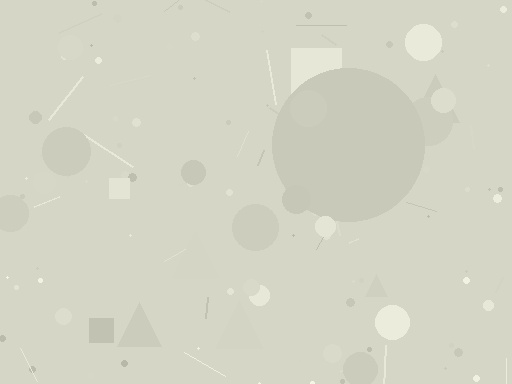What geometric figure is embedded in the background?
A circle is embedded in the background.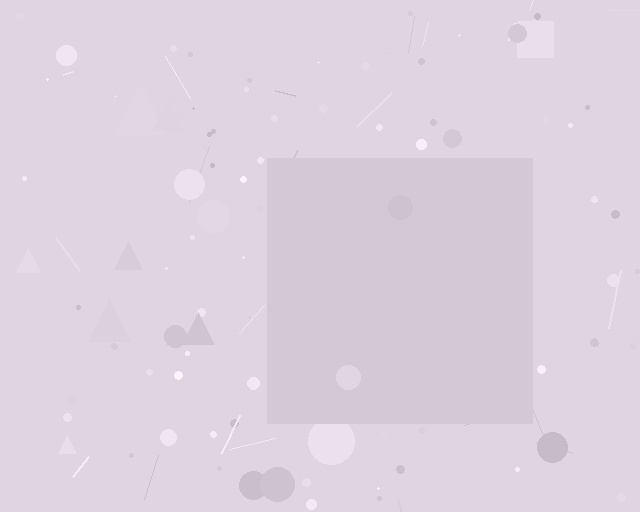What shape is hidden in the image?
A square is hidden in the image.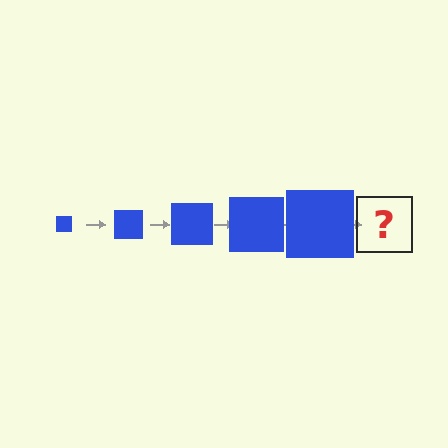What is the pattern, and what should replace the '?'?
The pattern is that the square gets progressively larger each step. The '?' should be a blue square, larger than the previous one.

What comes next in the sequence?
The next element should be a blue square, larger than the previous one.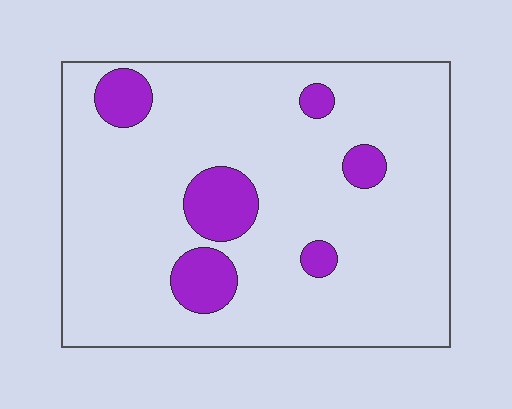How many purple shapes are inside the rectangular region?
6.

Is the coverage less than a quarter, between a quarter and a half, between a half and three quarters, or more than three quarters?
Less than a quarter.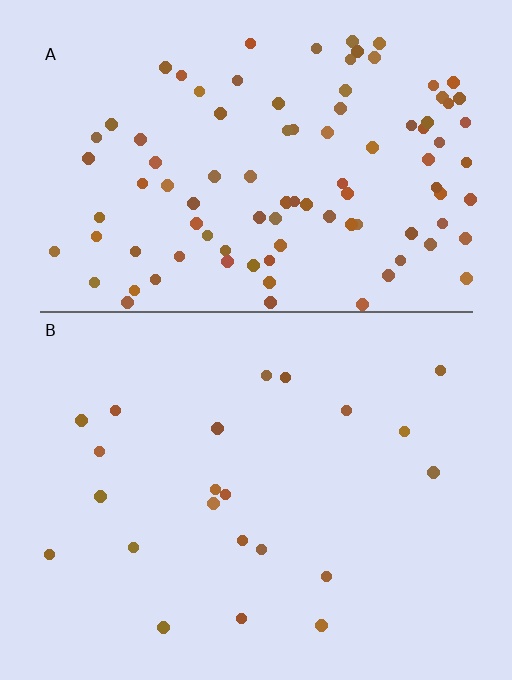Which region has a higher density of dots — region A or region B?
A (the top).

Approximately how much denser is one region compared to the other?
Approximately 4.4× — region A over region B.